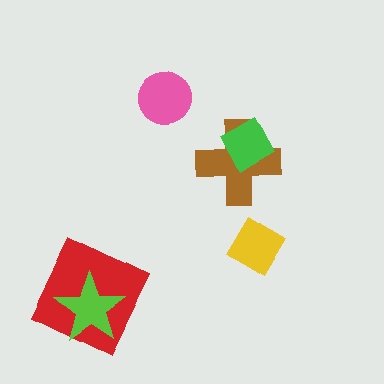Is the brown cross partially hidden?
Yes, it is partially covered by another shape.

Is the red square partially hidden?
Yes, it is partially covered by another shape.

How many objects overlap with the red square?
1 object overlaps with the red square.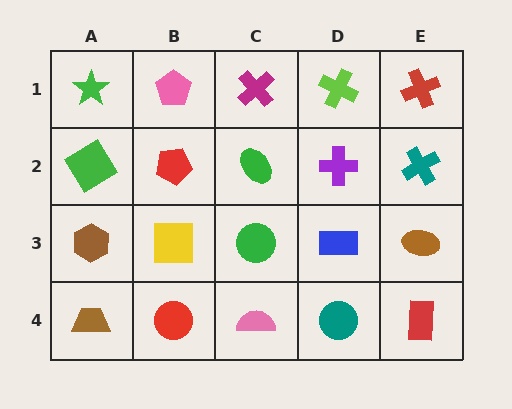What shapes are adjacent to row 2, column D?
A lime cross (row 1, column D), a blue rectangle (row 3, column D), a green ellipse (row 2, column C), a teal cross (row 2, column E).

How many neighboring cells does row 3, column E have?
3.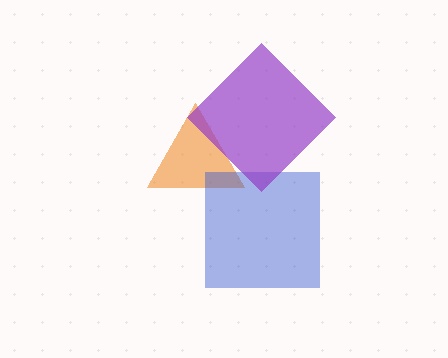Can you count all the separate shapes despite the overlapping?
Yes, there are 3 separate shapes.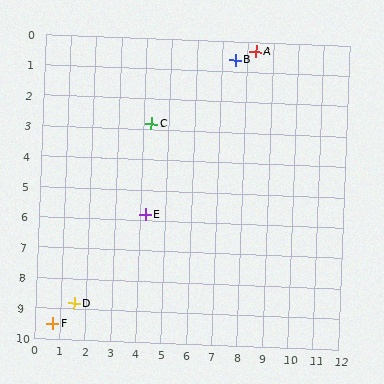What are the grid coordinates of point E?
Point E is at approximately (4.2, 5.8).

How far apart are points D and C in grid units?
Points D and C are about 6.6 grid units apart.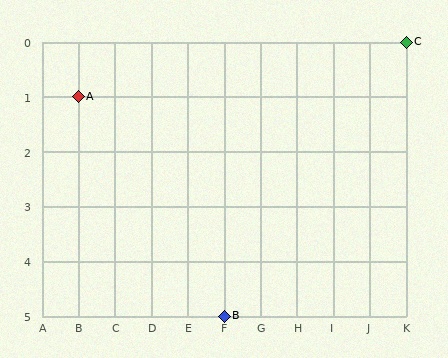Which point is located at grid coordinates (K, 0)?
Point C is at (K, 0).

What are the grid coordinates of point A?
Point A is at grid coordinates (B, 1).